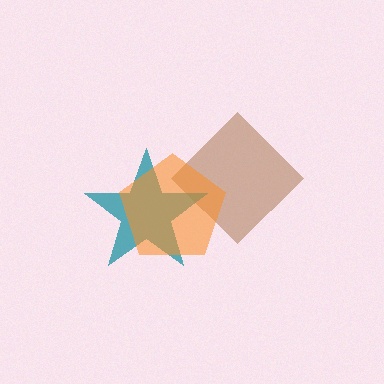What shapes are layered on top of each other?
The layered shapes are: a brown diamond, a teal star, an orange pentagon.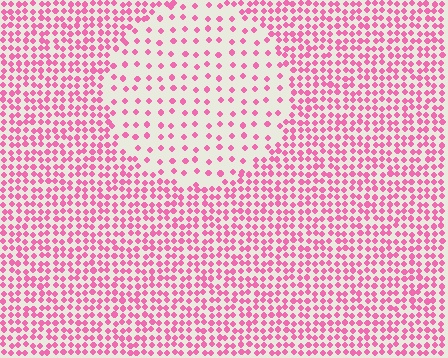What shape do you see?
I see a circle.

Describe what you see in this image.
The image contains small pink elements arranged at two different densities. A circle-shaped region is visible where the elements are less densely packed than the surrounding area.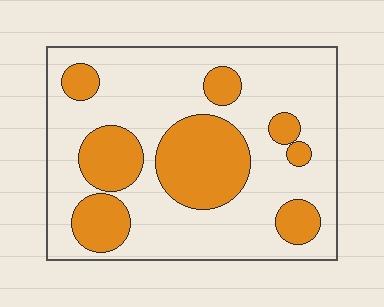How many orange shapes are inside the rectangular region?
8.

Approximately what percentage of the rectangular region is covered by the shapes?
Approximately 30%.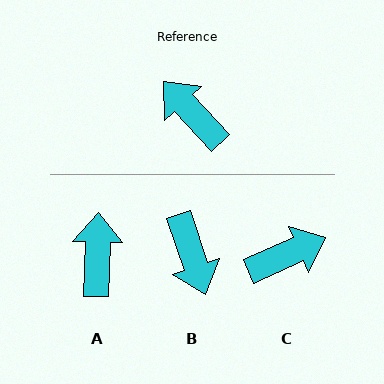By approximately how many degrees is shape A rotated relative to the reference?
Approximately 45 degrees clockwise.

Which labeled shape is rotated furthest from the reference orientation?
B, about 155 degrees away.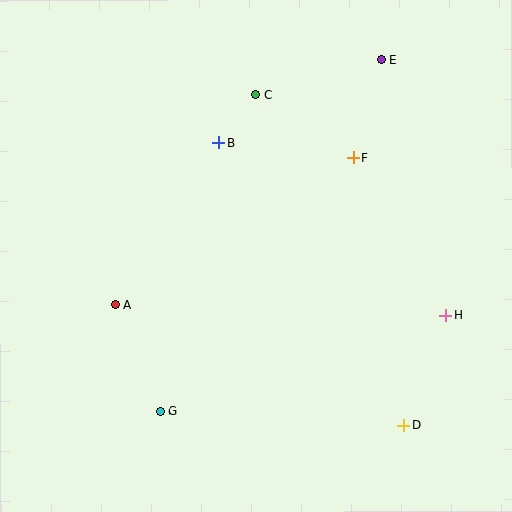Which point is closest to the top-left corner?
Point B is closest to the top-left corner.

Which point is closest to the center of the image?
Point B at (219, 143) is closest to the center.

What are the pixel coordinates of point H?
Point H is at (446, 315).